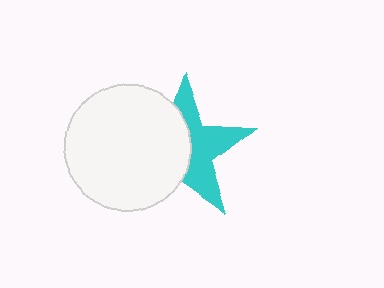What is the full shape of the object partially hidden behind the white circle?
The partially hidden object is a cyan star.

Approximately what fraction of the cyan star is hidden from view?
Roughly 52% of the cyan star is hidden behind the white circle.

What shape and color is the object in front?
The object in front is a white circle.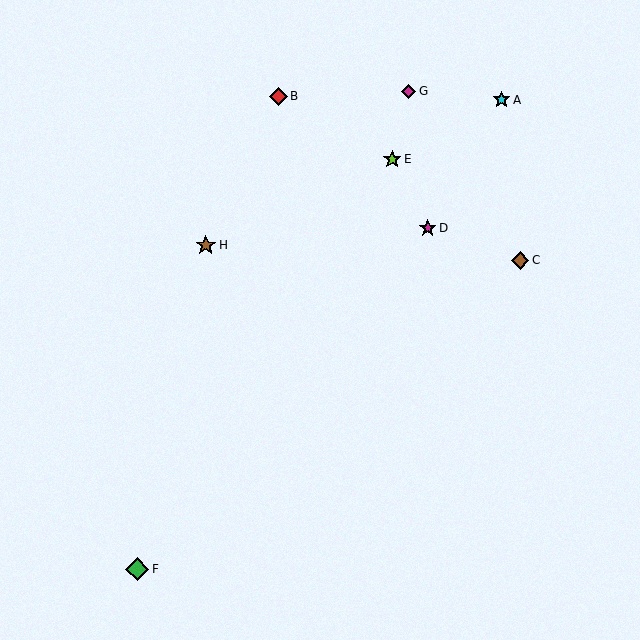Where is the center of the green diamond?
The center of the green diamond is at (137, 569).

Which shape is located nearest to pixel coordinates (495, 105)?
The cyan star (labeled A) at (502, 100) is nearest to that location.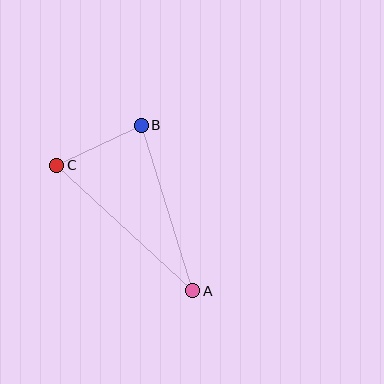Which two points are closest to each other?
Points B and C are closest to each other.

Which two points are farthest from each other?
Points A and C are farthest from each other.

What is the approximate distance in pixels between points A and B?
The distance between A and B is approximately 173 pixels.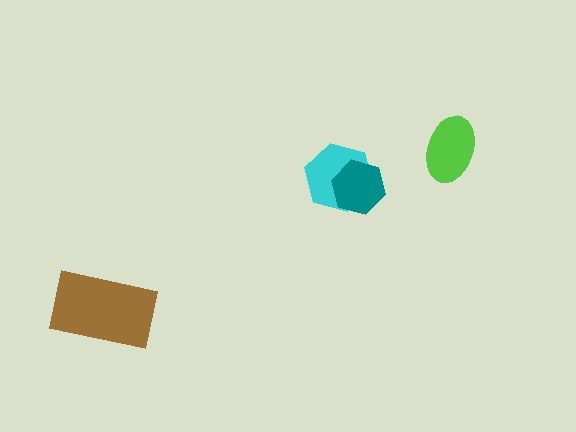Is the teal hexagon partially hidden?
No, no other shape covers it.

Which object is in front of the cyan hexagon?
The teal hexagon is in front of the cyan hexagon.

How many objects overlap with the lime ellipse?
0 objects overlap with the lime ellipse.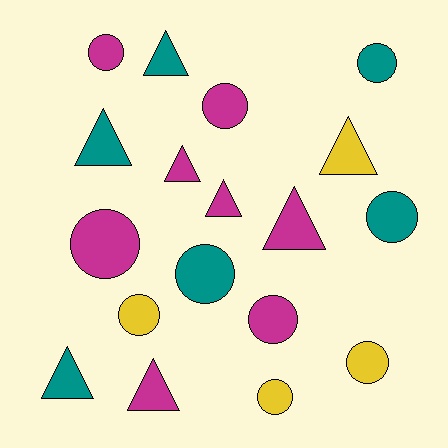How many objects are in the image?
There are 18 objects.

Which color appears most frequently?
Magenta, with 8 objects.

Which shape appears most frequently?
Circle, with 10 objects.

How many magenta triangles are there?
There are 4 magenta triangles.